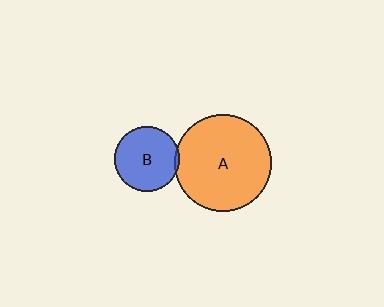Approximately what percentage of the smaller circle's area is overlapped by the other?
Approximately 5%.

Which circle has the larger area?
Circle A (orange).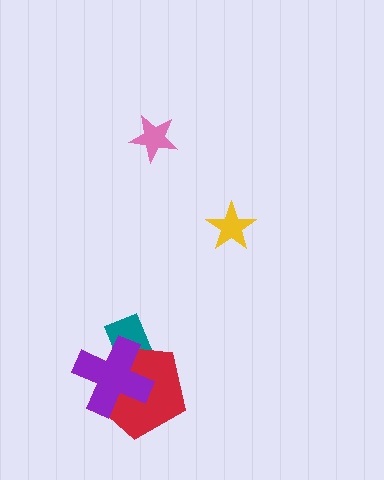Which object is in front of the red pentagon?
The purple cross is in front of the red pentagon.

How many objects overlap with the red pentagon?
2 objects overlap with the red pentagon.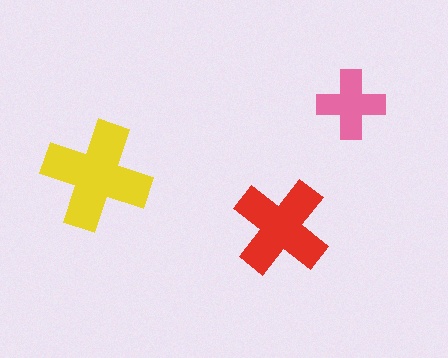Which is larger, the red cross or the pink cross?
The red one.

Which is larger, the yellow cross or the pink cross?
The yellow one.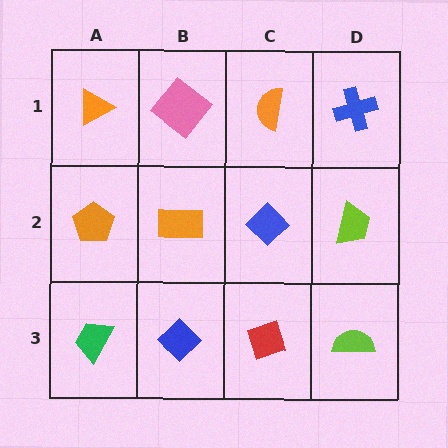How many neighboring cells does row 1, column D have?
2.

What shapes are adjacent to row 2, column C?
An orange semicircle (row 1, column C), a red diamond (row 3, column C), an orange rectangle (row 2, column B), a lime trapezoid (row 2, column D).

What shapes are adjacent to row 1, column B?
An orange rectangle (row 2, column B), an orange triangle (row 1, column A), an orange semicircle (row 1, column C).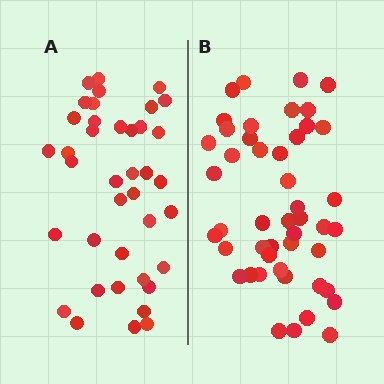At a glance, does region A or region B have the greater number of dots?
Region B (the right region) has more dots.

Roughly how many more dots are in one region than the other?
Region B has roughly 8 or so more dots than region A.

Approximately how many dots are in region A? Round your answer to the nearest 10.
About 40 dots. (The exact count is 39, which rounds to 40.)